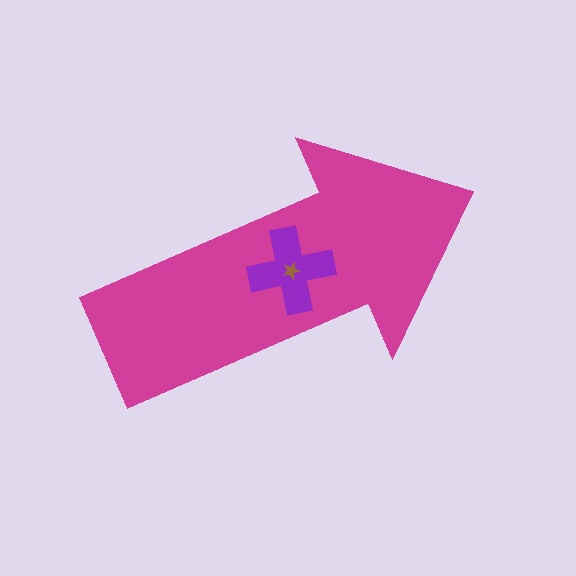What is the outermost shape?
The magenta arrow.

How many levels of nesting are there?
3.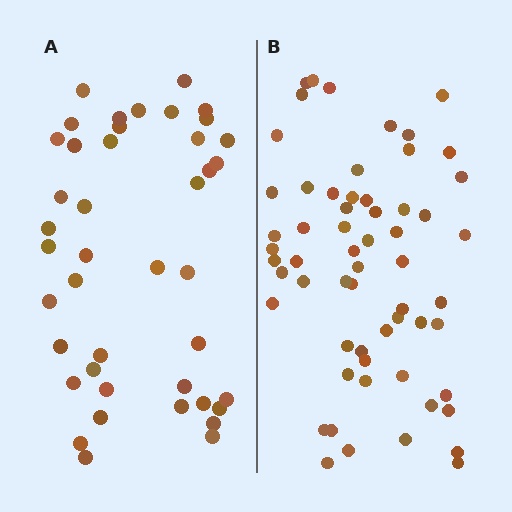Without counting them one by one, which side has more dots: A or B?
Region B (the right region) has more dots.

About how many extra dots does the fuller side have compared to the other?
Region B has approximately 20 more dots than region A.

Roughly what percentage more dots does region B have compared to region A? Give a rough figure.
About 45% more.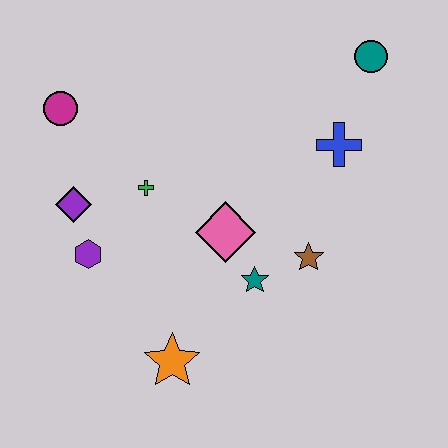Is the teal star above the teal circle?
No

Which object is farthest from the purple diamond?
The teal circle is farthest from the purple diamond.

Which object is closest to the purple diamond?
The purple hexagon is closest to the purple diamond.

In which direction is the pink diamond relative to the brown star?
The pink diamond is to the left of the brown star.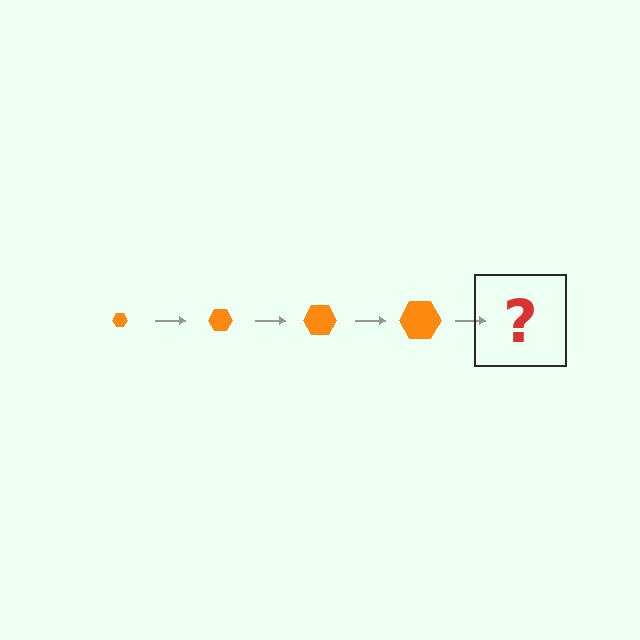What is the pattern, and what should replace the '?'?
The pattern is that the hexagon gets progressively larger each step. The '?' should be an orange hexagon, larger than the previous one.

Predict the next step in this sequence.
The next step is an orange hexagon, larger than the previous one.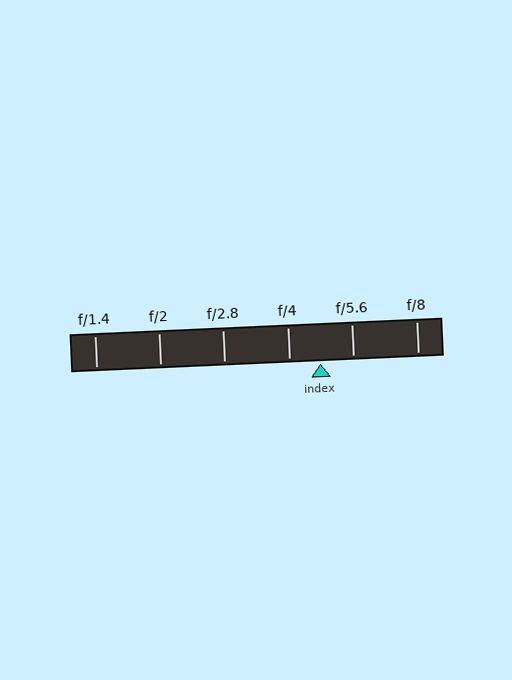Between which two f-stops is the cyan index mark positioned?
The index mark is between f/4 and f/5.6.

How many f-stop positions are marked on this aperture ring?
There are 6 f-stop positions marked.